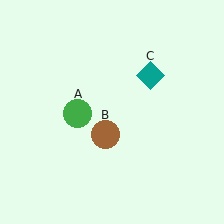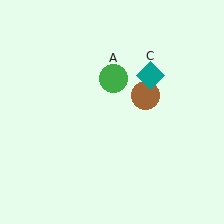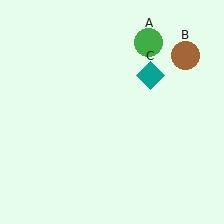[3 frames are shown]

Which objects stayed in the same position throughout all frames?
Teal diamond (object C) remained stationary.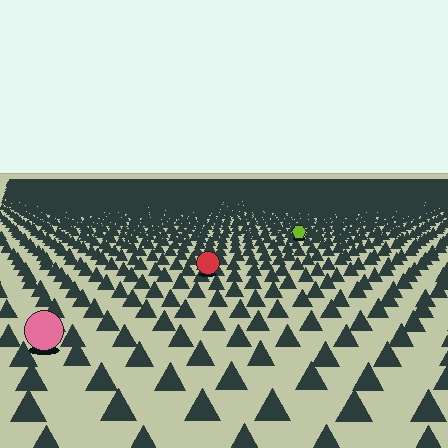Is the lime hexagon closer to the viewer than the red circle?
No. The red circle is closer — you can tell from the texture gradient: the ground texture is coarser near it.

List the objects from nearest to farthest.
From nearest to farthest: the pink circle, the red circle, the lime hexagon.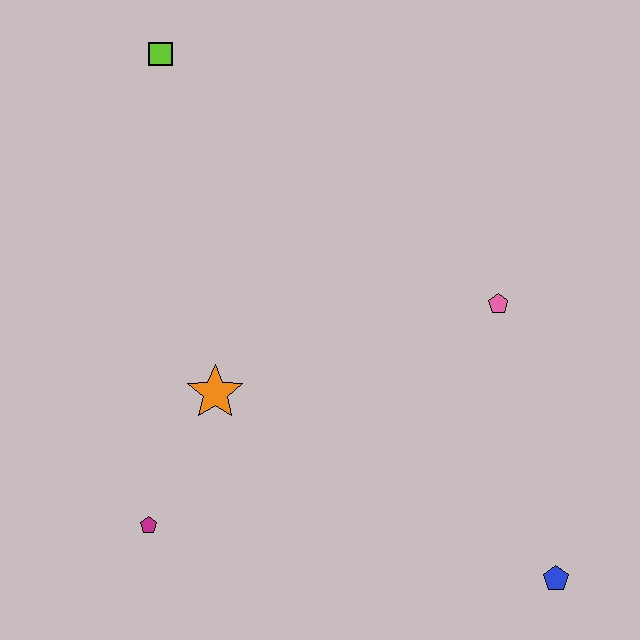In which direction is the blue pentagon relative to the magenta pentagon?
The blue pentagon is to the right of the magenta pentagon.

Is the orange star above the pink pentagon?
No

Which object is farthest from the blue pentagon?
The lime square is farthest from the blue pentagon.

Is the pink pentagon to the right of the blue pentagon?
No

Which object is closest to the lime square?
The orange star is closest to the lime square.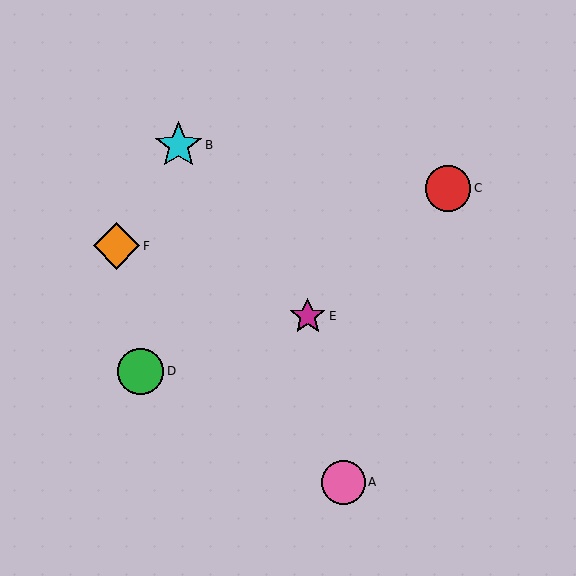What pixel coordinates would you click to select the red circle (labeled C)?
Click at (448, 188) to select the red circle C.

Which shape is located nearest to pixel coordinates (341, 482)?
The pink circle (labeled A) at (344, 482) is nearest to that location.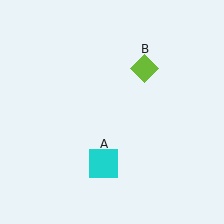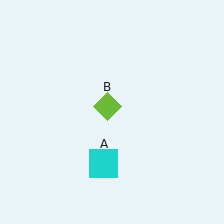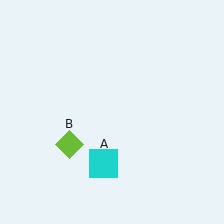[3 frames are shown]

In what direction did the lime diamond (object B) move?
The lime diamond (object B) moved down and to the left.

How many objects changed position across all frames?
1 object changed position: lime diamond (object B).